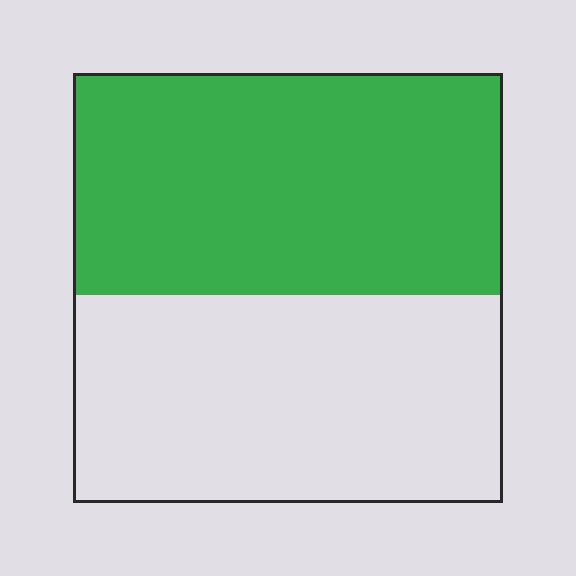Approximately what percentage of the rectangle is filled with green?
Approximately 50%.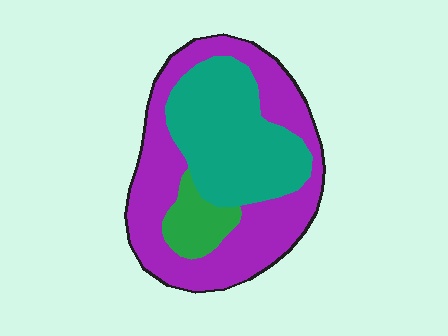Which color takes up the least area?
Green, at roughly 10%.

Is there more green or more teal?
Teal.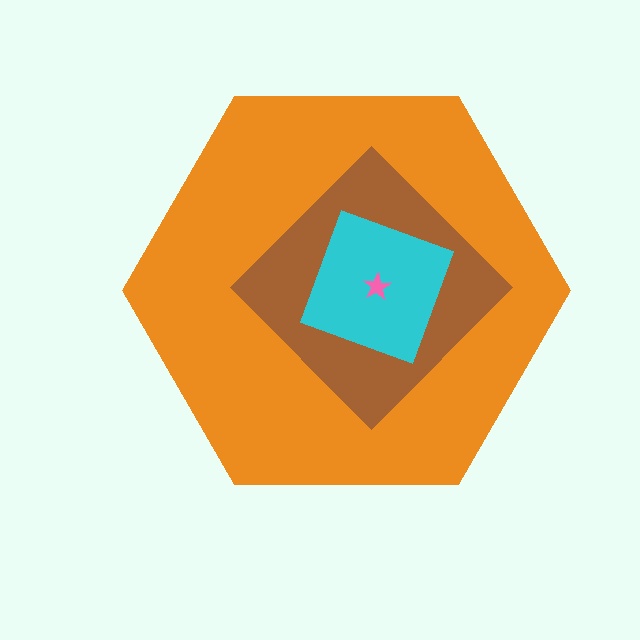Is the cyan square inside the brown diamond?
Yes.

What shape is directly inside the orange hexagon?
The brown diamond.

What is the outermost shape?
The orange hexagon.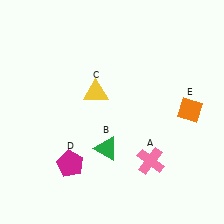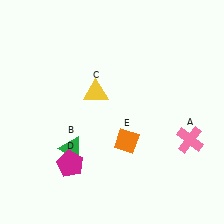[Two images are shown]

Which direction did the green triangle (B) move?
The green triangle (B) moved left.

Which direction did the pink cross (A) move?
The pink cross (A) moved right.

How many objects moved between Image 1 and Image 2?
3 objects moved between the two images.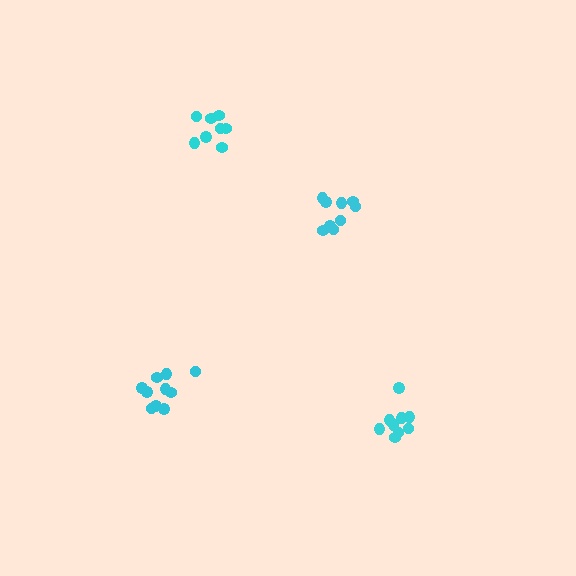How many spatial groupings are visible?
There are 4 spatial groupings.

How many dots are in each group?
Group 1: 8 dots, Group 2: 9 dots, Group 3: 10 dots, Group 4: 9 dots (36 total).